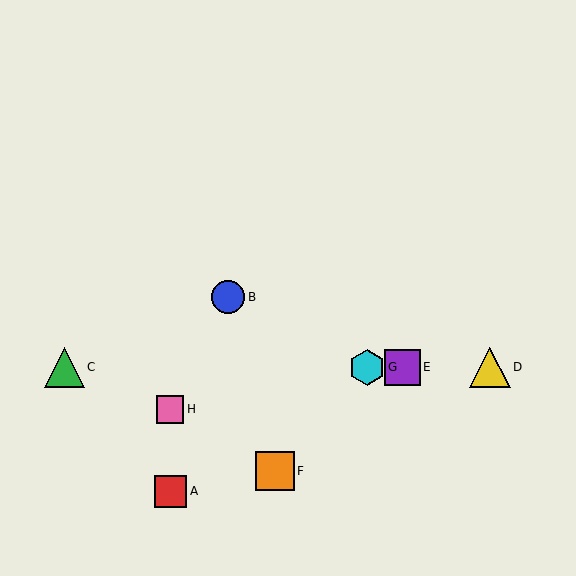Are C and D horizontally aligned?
Yes, both are at y≈368.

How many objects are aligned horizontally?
4 objects (C, D, E, G) are aligned horizontally.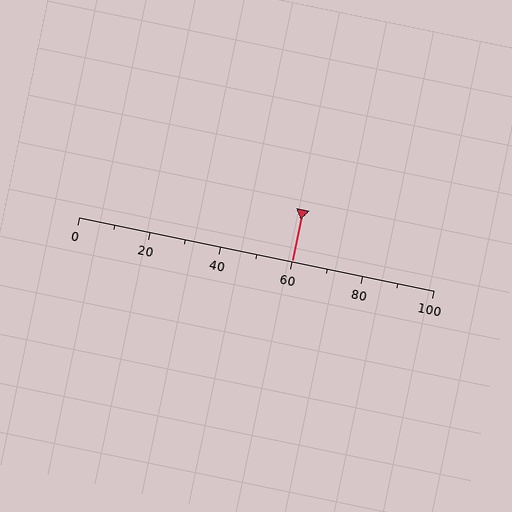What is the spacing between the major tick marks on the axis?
The major ticks are spaced 20 apart.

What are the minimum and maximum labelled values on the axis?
The axis runs from 0 to 100.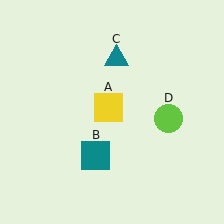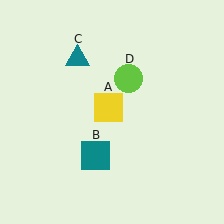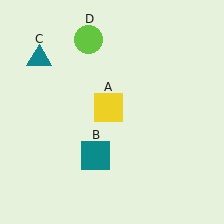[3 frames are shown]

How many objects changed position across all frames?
2 objects changed position: teal triangle (object C), lime circle (object D).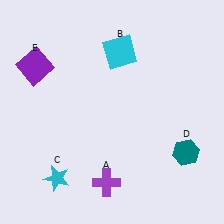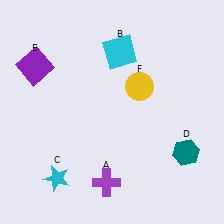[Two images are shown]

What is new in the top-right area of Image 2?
A yellow circle (F) was added in the top-right area of Image 2.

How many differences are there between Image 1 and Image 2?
There is 1 difference between the two images.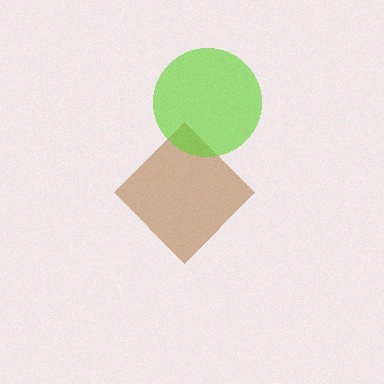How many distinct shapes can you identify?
There are 2 distinct shapes: a brown diamond, a lime circle.